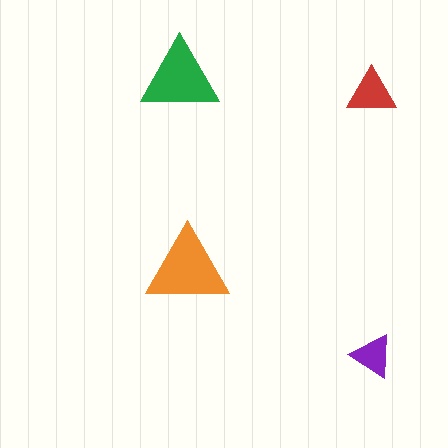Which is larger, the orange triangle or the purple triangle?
The orange one.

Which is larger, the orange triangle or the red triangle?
The orange one.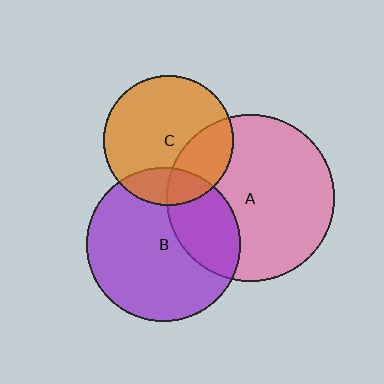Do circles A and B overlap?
Yes.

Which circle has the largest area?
Circle A (pink).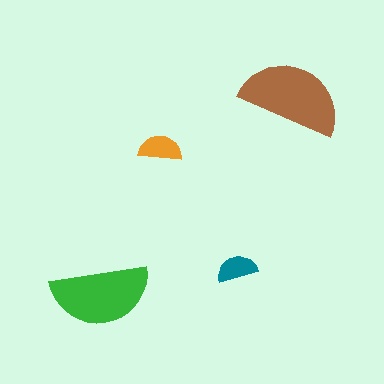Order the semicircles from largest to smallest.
the brown one, the green one, the orange one, the teal one.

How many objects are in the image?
There are 4 objects in the image.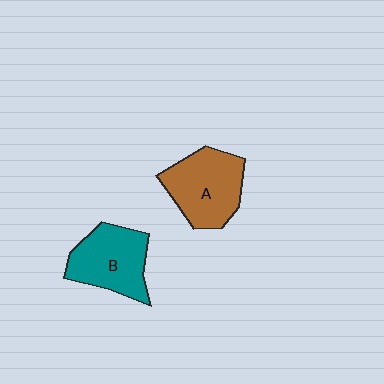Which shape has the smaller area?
Shape B (teal).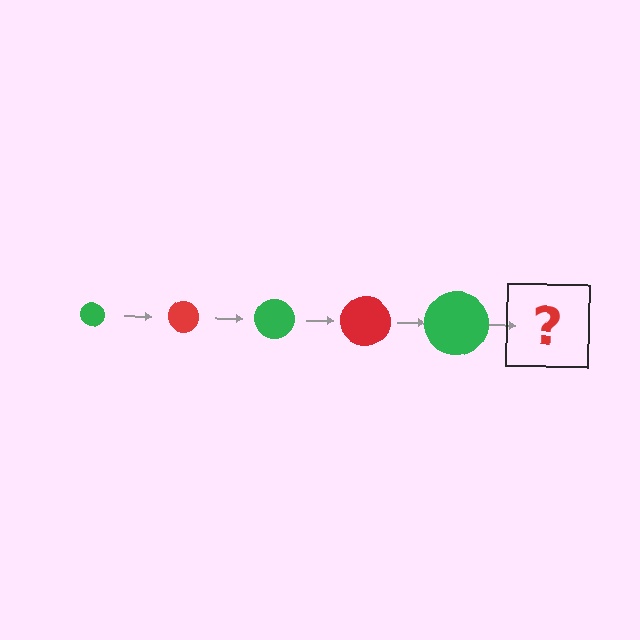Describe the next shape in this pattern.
It should be a red circle, larger than the previous one.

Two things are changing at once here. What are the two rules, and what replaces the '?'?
The two rules are that the circle grows larger each step and the color cycles through green and red. The '?' should be a red circle, larger than the previous one.